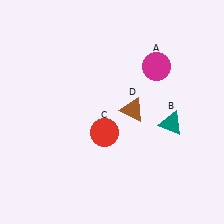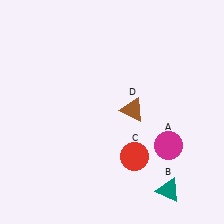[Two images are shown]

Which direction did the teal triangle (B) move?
The teal triangle (B) moved down.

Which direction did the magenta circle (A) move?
The magenta circle (A) moved down.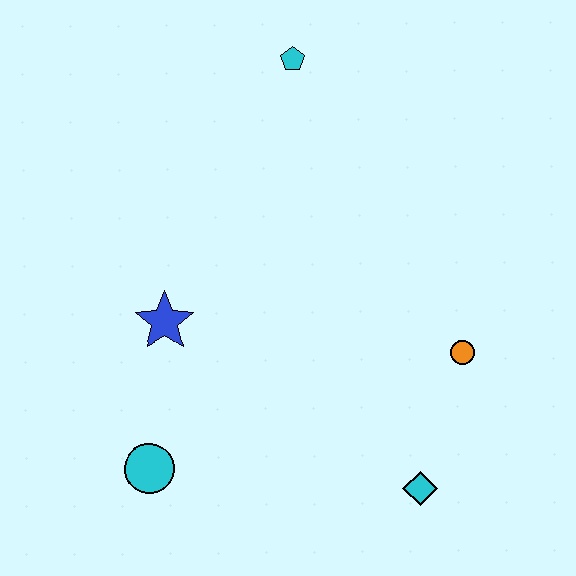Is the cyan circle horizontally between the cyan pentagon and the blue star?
No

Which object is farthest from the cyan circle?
The cyan pentagon is farthest from the cyan circle.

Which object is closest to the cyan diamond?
The orange circle is closest to the cyan diamond.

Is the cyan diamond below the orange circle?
Yes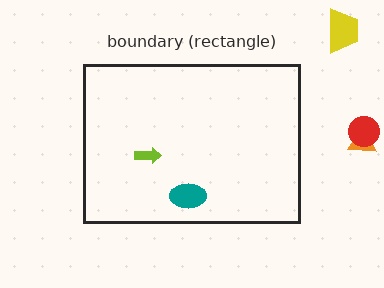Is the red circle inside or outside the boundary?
Outside.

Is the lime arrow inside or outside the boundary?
Inside.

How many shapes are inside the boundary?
2 inside, 3 outside.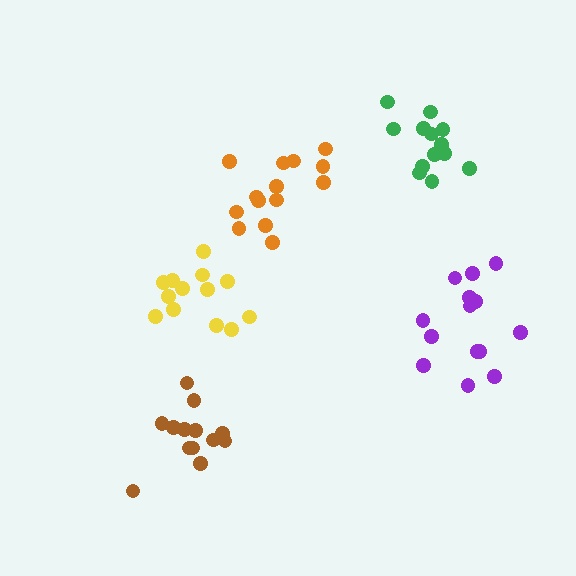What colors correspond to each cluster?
The clusters are colored: orange, green, brown, yellow, purple.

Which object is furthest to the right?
The purple cluster is rightmost.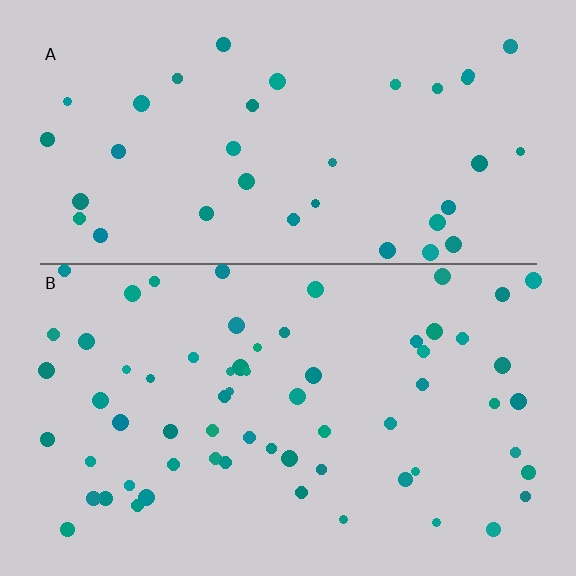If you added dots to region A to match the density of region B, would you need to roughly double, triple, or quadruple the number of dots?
Approximately double.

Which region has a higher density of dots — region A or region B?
B (the bottom).